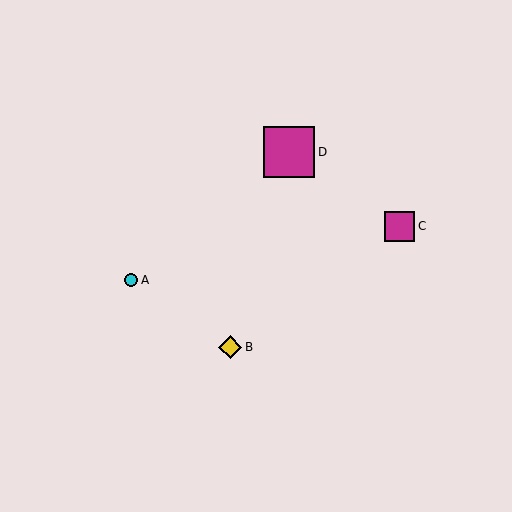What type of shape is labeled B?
Shape B is a yellow diamond.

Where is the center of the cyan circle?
The center of the cyan circle is at (131, 280).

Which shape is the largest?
The magenta square (labeled D) is the largest.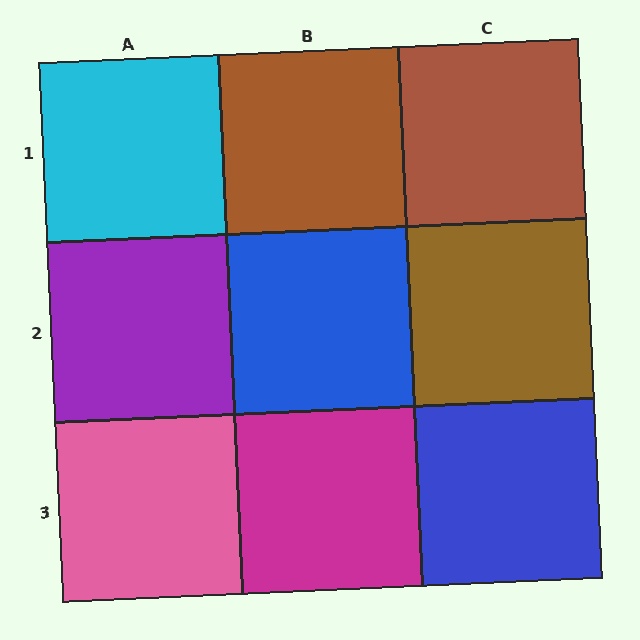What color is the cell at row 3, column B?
Magenta.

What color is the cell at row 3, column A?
Pink.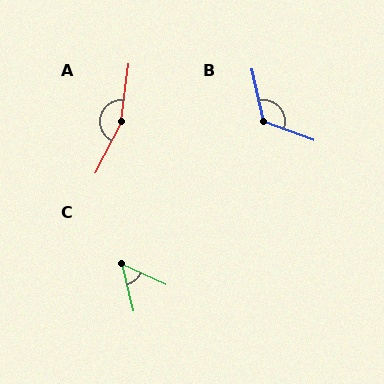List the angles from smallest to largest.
C (52°), B (122°), A (161°).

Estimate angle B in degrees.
Approximately 122 degrees.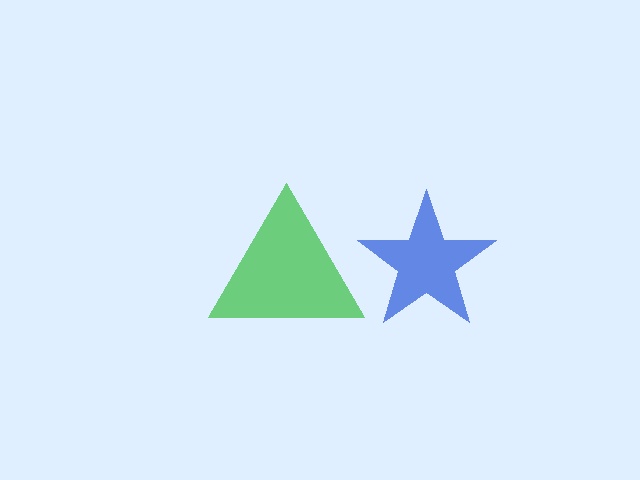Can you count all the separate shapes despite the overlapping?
Yes, there are 2 separate shapes.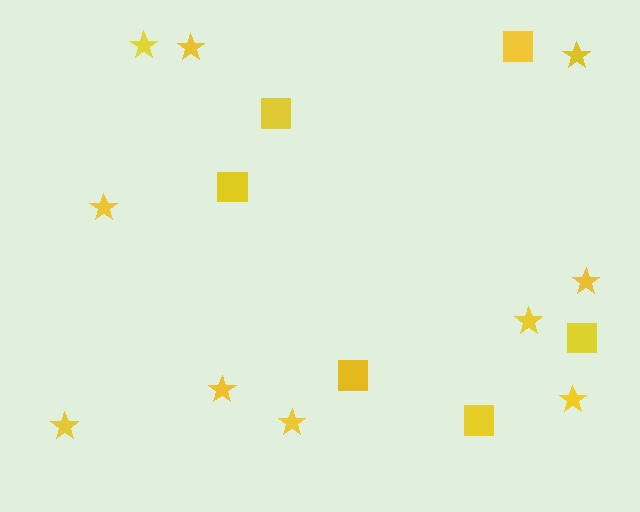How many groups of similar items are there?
There are 2 groups: one group of stars (10) and one group of squares (6).